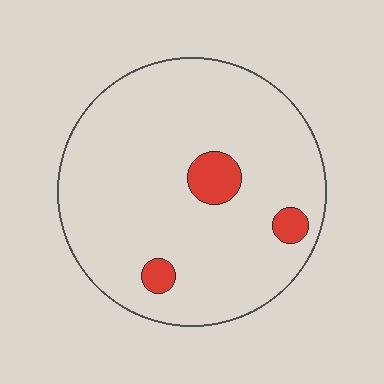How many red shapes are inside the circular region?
3.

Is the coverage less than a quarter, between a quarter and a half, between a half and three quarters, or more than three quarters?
Less than a quarter.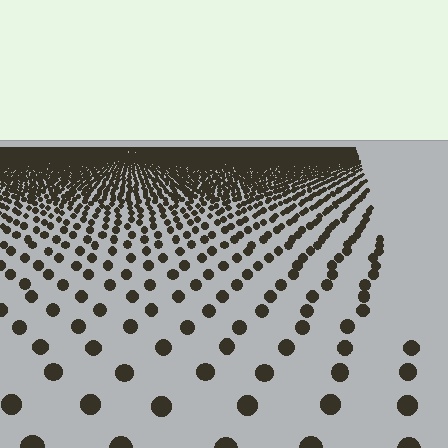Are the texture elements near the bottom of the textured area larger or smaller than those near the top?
Larger. Near the bottom, elements are closer to the viewer and appear at a bigger on-screen size.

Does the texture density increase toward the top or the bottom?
Density increases toward the top.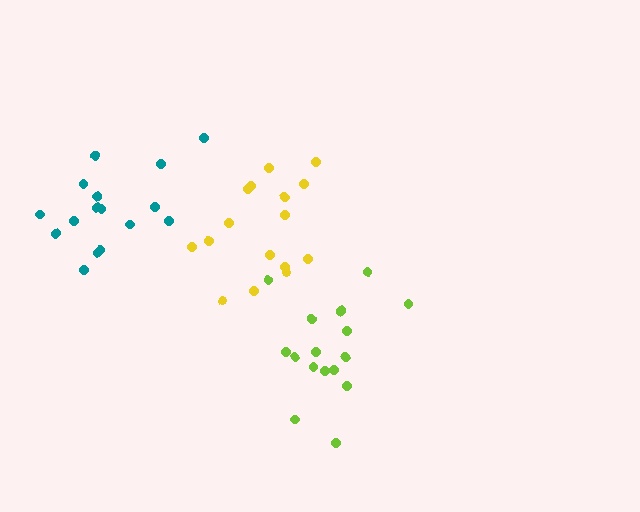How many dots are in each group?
Group 1: 16 dots, Group 2: 16 dots, Group 3: 17 dots (49 total).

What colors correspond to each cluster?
The clusters are colored: yellow, teal, lime.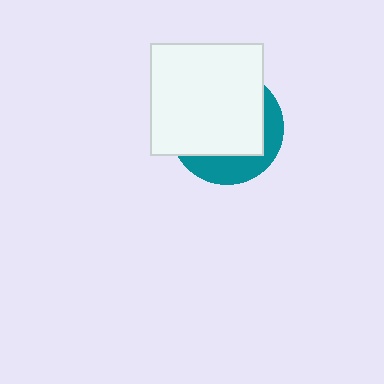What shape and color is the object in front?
The object in front is a white square.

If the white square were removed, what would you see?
You would see the complete teal circle.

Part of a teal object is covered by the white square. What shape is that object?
It is a circle.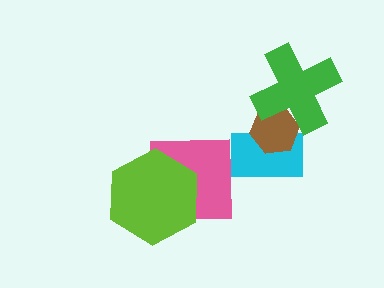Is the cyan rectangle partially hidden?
Yes, it is partially covered by another shape.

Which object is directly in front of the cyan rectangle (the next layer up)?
The brown hexagon is directly in front of the cyan rectangle.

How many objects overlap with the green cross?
2 objects overlap with the green cross.